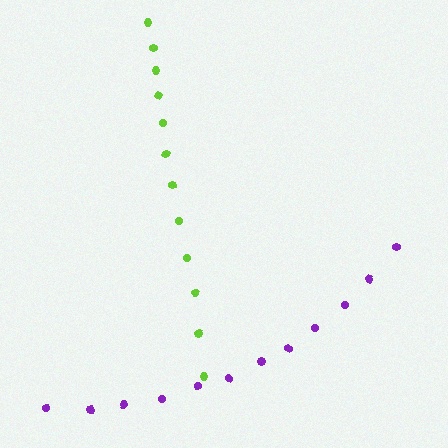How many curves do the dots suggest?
There are 2 distinct paths.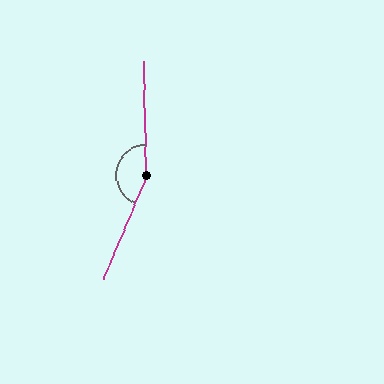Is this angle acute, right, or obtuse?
It is obtuse.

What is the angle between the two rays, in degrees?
Approximately 156 degrees.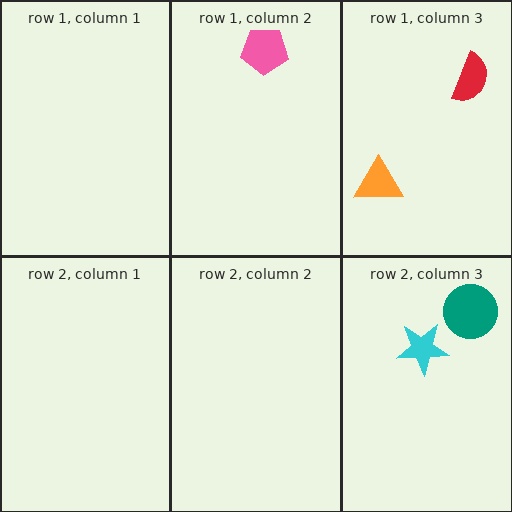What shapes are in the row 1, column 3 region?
The red semicircle, the orange triangle.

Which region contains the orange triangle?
The row 1, column 3 region.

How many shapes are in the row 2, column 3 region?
2.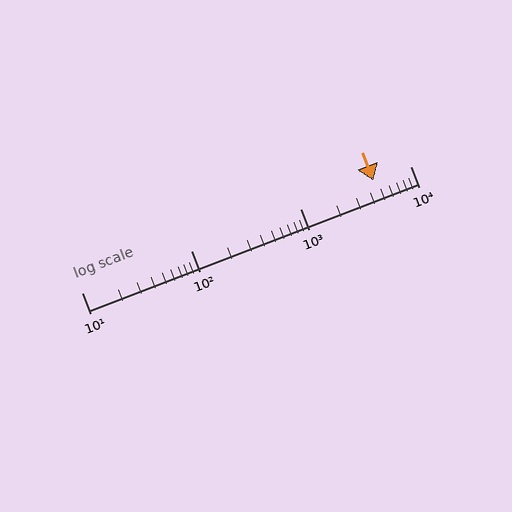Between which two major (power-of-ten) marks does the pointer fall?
The pointer is between 1000 and 10000.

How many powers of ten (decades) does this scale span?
The scale spans 3 decades, from 10 to 10000.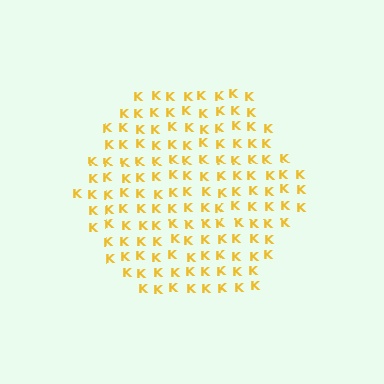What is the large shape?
The large shape is a hexagon.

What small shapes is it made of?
It is made of small letter K's.